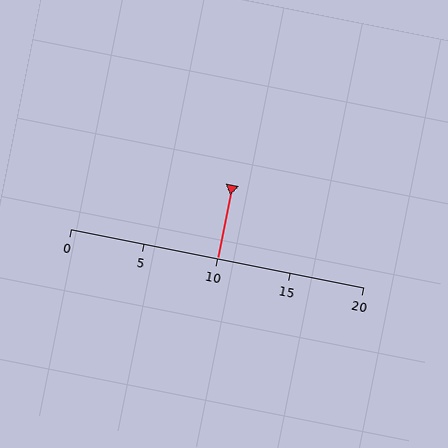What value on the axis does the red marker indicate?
The marker indicates approximately 10.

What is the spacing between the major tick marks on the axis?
The major ticks are spaced 5 apart.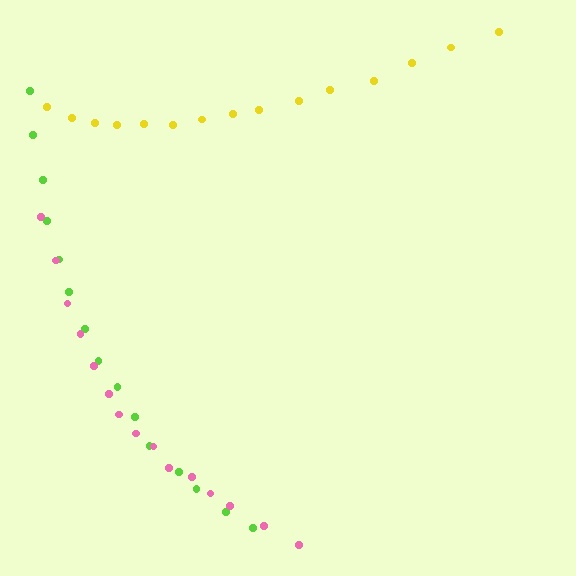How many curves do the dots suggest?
There are 3 distinct paths.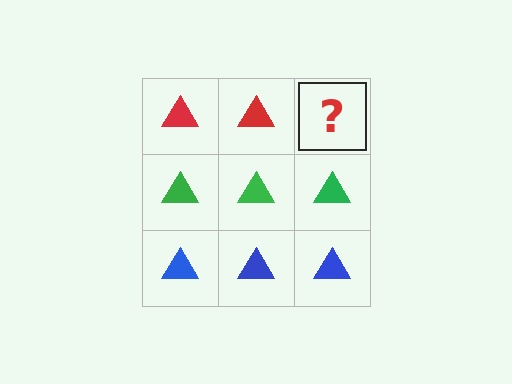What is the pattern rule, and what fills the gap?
The rule is that each row has a consistent color. The gap should be filled with a red triangle.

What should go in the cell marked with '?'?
The missing cell should contain a red triangle.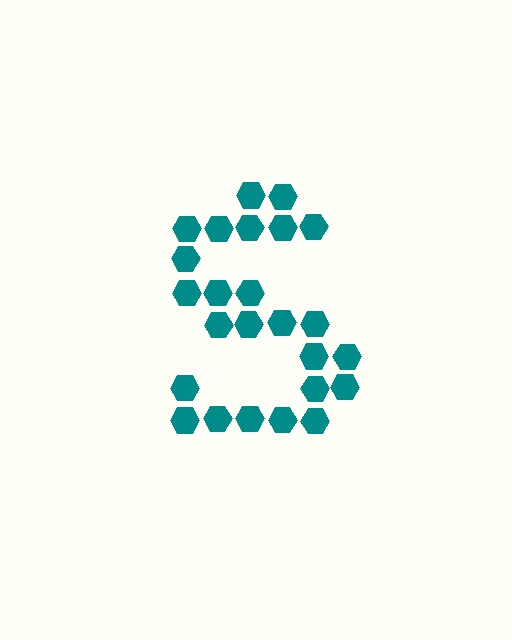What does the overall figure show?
The overall figure shows the letter S.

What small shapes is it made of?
It is made of small hexagons.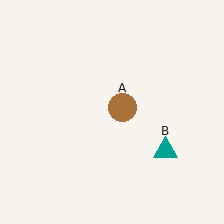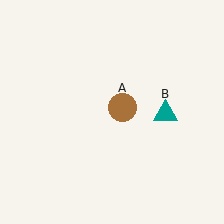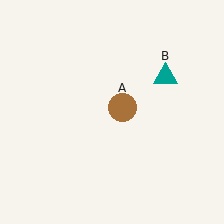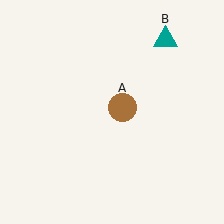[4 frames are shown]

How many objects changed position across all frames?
1 object changed position: teal triangle (object B).